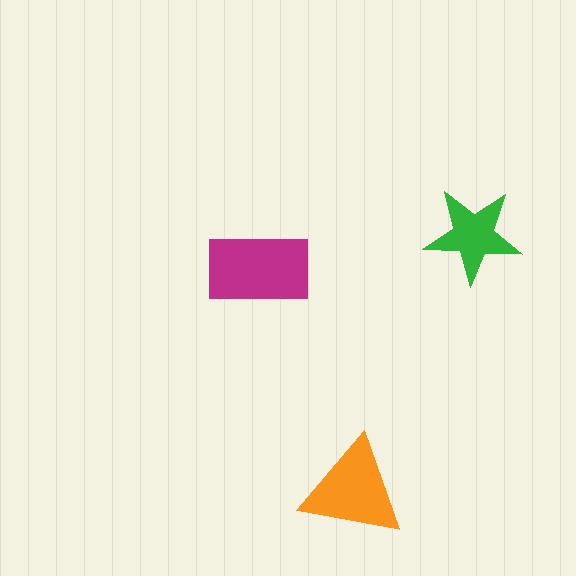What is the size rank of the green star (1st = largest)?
3rd.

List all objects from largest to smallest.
The magenta rectangle, the orange triangle, the green star.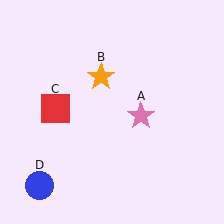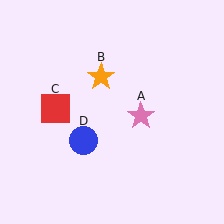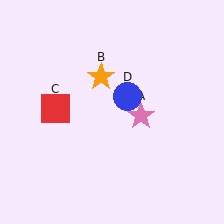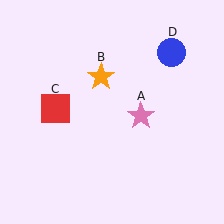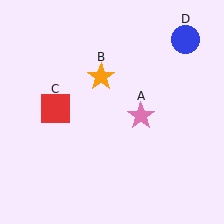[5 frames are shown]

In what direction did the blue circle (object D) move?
The blue circle (object D) moved up and to the right.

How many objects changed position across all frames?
1 object changed position: blue circle (object D).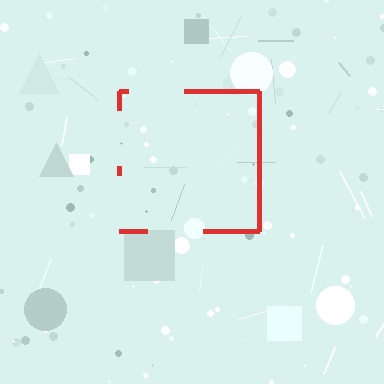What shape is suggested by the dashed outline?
The dashed outline suggests a square.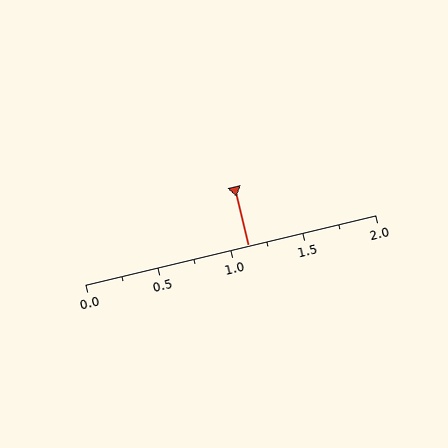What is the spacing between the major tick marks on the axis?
The major ticks are spaced 0.5 apart.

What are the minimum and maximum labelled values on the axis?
The axis runs from 0.0 to 2.0.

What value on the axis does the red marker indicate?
The marker indicates approximately 1.12.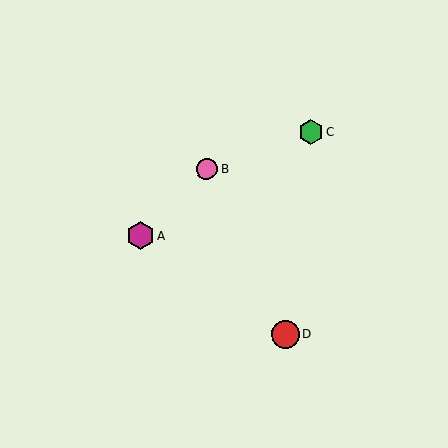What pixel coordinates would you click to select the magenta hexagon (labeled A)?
Click at (140, 236) to select the magenta hexagon A.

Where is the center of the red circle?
The center of the red circle is at (285, 334).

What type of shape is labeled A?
Shape A is a magenta hexagon.